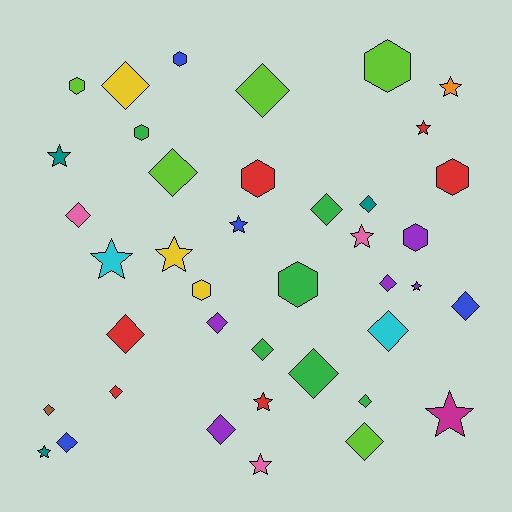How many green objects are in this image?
There are 6 green objects.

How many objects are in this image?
There are 40 objects.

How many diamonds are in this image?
There are 19 diamonds.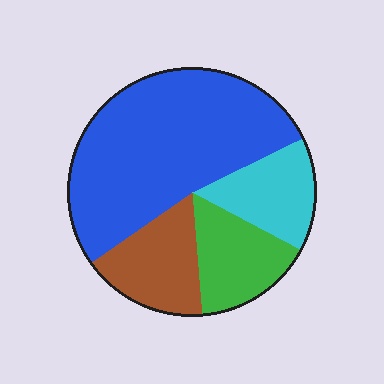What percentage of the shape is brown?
Brown takes up about one sixth (1/6) of the shape.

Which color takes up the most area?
Blue, at roughly 55%.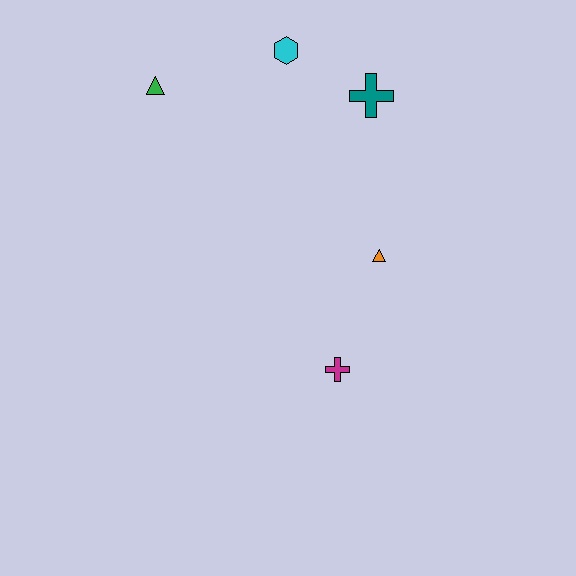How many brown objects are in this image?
There are no brown objects.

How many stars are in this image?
There are no stars.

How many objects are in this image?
There are 5 objects.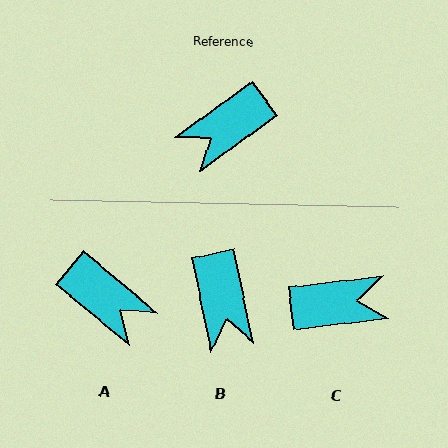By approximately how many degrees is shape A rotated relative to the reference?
Approximately 104 degrees counter-clockwise.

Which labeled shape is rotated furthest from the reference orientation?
C, about 151 degrees away.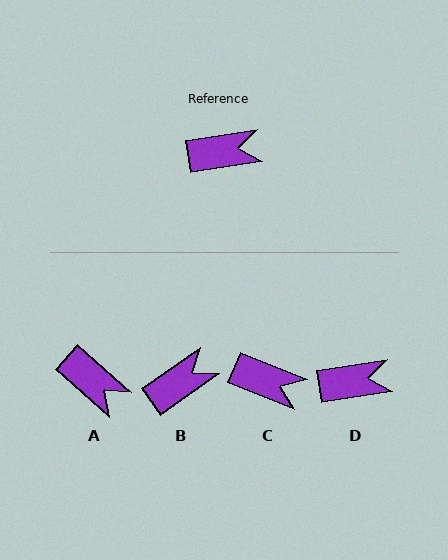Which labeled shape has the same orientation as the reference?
D.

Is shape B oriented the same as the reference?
No, it is off by about 26 degrees.